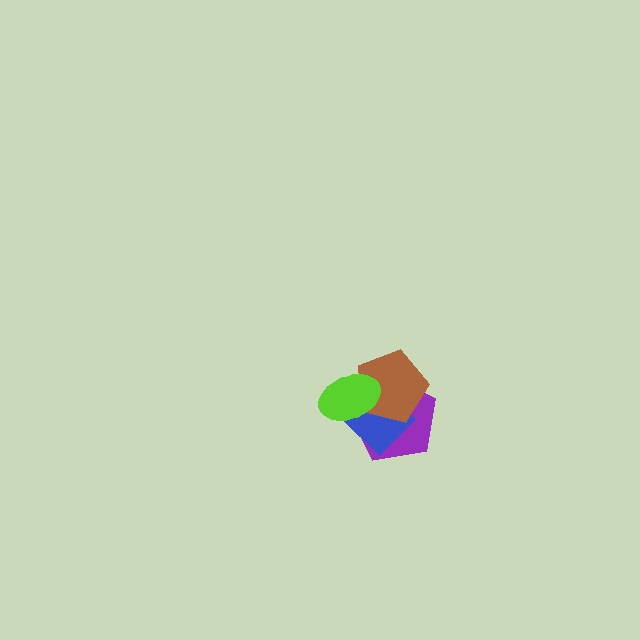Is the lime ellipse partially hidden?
No, no other shape covers it.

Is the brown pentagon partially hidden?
Yes, it is partially covered by another shape.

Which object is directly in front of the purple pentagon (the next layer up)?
The blue diamond is directly in front of the purple pentagon.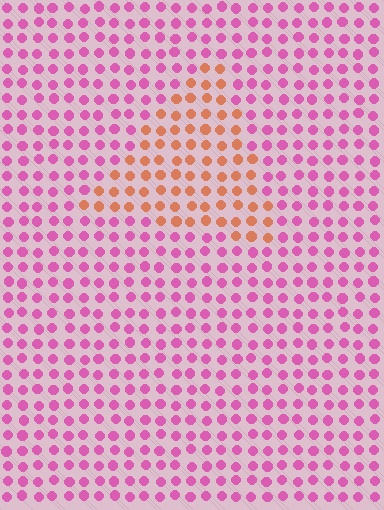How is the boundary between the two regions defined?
The boundary is defined purely by a slight shift in hue (about 57 degrees). Spacing, size, and orientation are identical on both sides.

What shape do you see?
I see a triangle.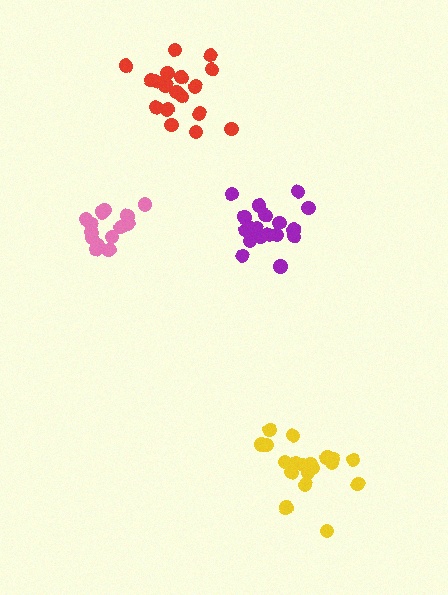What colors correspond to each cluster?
The clusters are colored: pink, purple, red, yellow.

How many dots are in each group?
Group 1: 14 dots, Group 2: 18 dots, Group 3: 18 dots, Group 4: 19 dots (69 total).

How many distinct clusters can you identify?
There are 4 distinct clusters.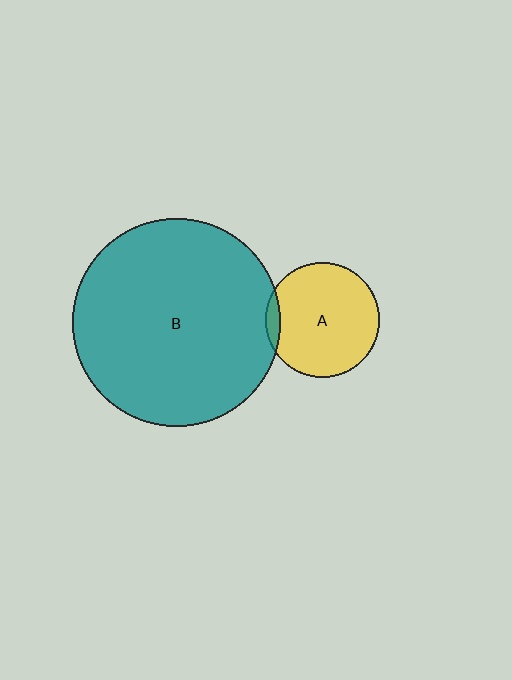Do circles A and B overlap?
Yes.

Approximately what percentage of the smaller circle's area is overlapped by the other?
Approximately 5%.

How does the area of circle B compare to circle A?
Approximately 3.3 times.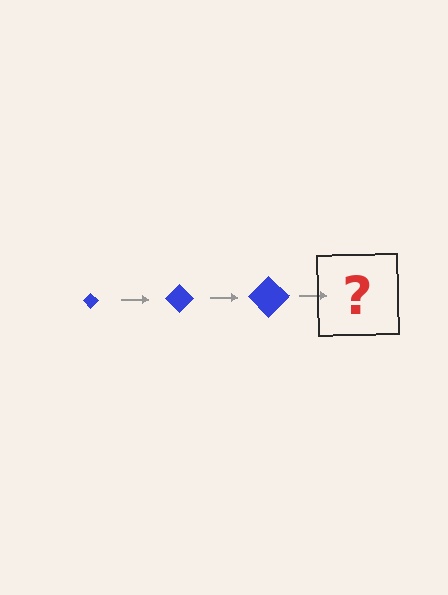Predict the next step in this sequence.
The next step is a blue diamond, larger than the previous one.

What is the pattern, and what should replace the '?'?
The pattern is that the diamond gets progressively larger each step. The '?' should be a blue diamond, larger than the previous one.